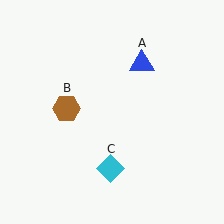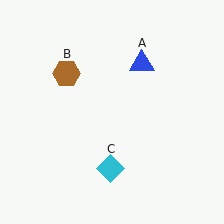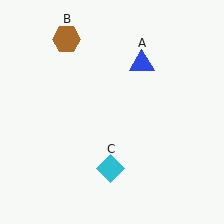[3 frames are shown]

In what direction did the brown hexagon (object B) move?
The brown hexagon (object B) moved up.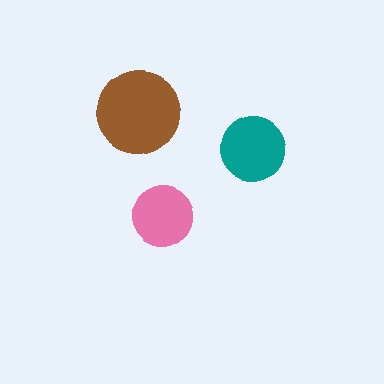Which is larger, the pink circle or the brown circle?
The brown one.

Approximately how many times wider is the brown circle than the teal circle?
About 1.5 times wider.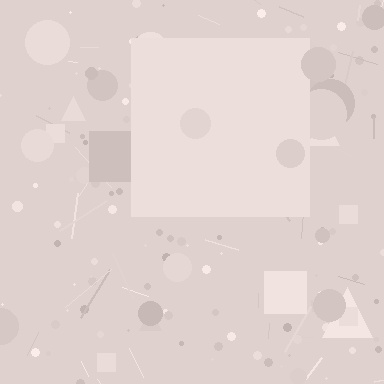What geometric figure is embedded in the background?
A square is embedded in the background.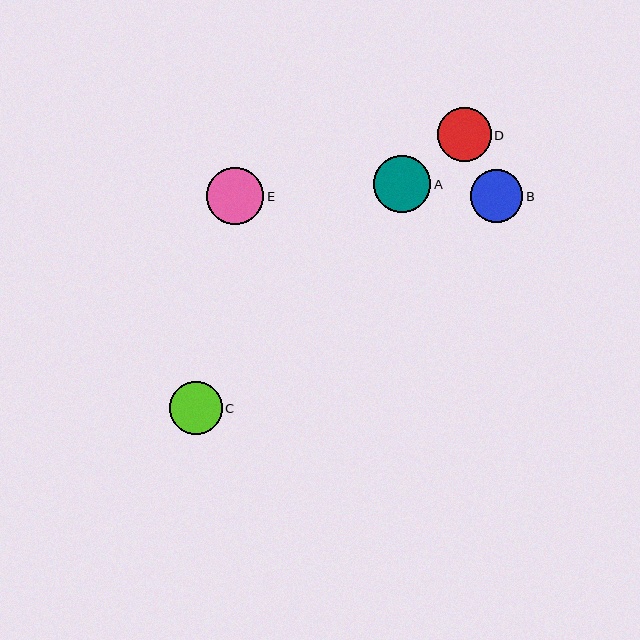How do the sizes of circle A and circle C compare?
Circle A and circle C are approximately the same size.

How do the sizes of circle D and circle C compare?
Circle D and circle C are approximately the same size.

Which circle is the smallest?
Circle B is the smallest with a size of approximately 53 pixels.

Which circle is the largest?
Circle A is the largest with a size of approximately 57 pixels.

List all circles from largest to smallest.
From largest to smallest: A, E, D, C, B.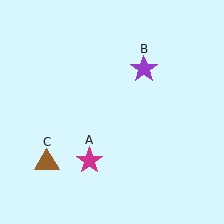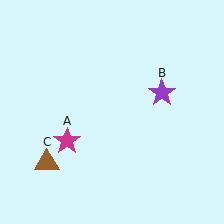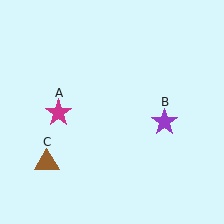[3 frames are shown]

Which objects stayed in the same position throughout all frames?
Brown triangle (object C) remained stationary.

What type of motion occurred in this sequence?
The magenta star (object A), purple star (object B) rotated clockwise around the center of the scene.